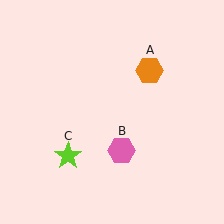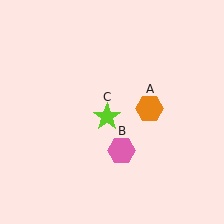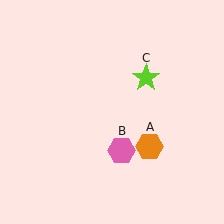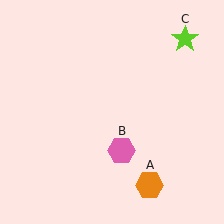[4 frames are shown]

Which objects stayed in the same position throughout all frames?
Pink hexagon (object B) remained stationary.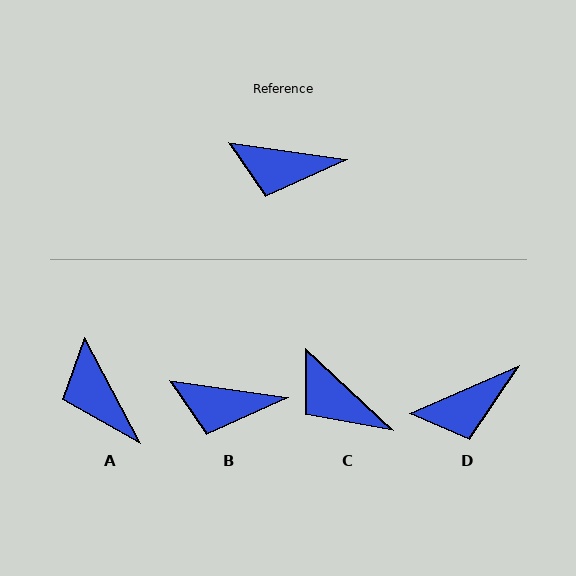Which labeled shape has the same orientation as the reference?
B.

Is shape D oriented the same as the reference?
No, it is off by about 31 degrees.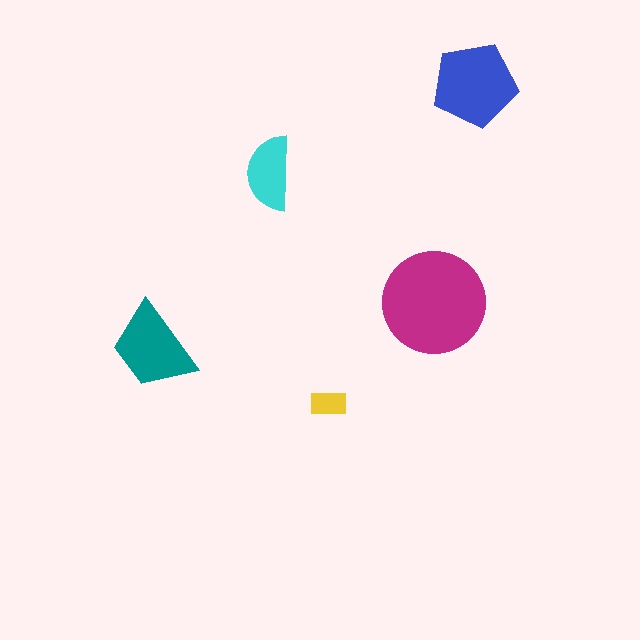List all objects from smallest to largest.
The yellow rectangle, the cyan semicircle, the teal trapezoid, the blue pentagon, the magenta circle.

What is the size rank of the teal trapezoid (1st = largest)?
3rd.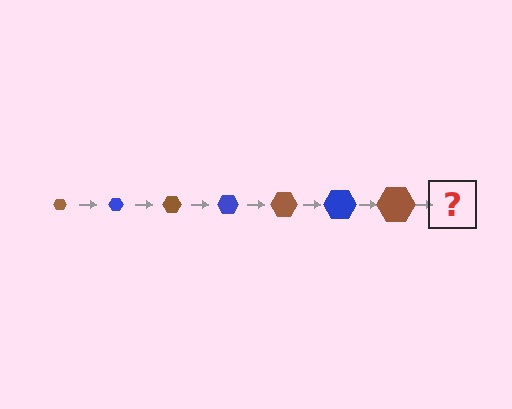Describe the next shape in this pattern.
It should be a blue hexagon, larger than the previous one.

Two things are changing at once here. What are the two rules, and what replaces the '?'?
The two rules are that the hexagon grows larger each step and the color cycles through brown and blue. The '?' should be a blue hexagon, larger than the previous one.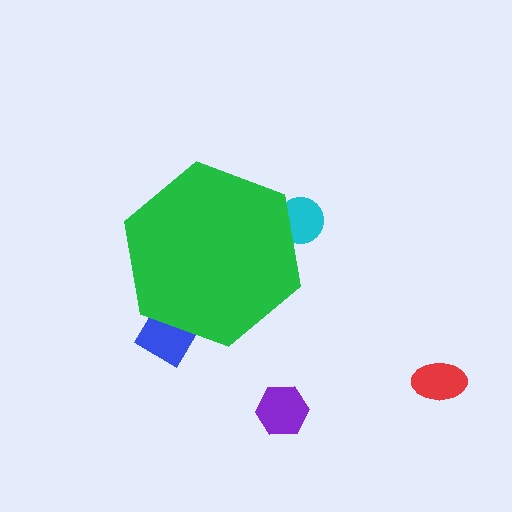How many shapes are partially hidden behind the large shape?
2 shapes are partially hidden.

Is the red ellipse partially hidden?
No, the red ellipse is fully visible.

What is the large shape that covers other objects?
A green hexagon.